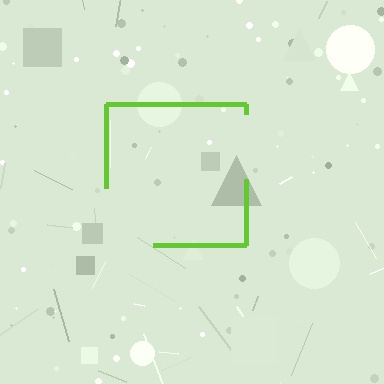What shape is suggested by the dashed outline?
The dashed outline suggests a square.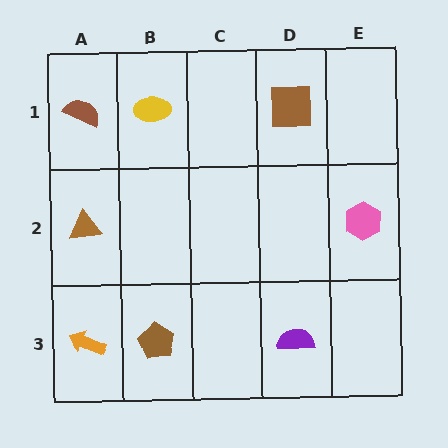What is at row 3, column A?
An orange arrow.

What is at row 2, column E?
A pink hexagon.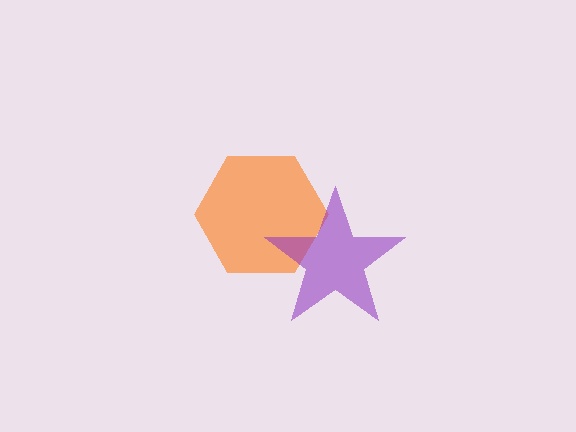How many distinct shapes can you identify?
There are 2 distinct shapes: an orange hexagon, a purple star.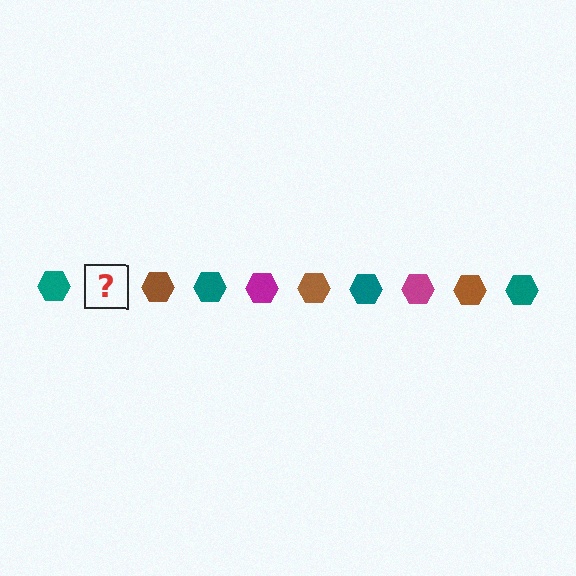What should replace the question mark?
The question mark should be replaced with a magenta hexagon.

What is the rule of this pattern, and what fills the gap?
The rule is that the pattern cycles through teal, magenta, brown hexagons. The gap should be filled with a magenta hexagon.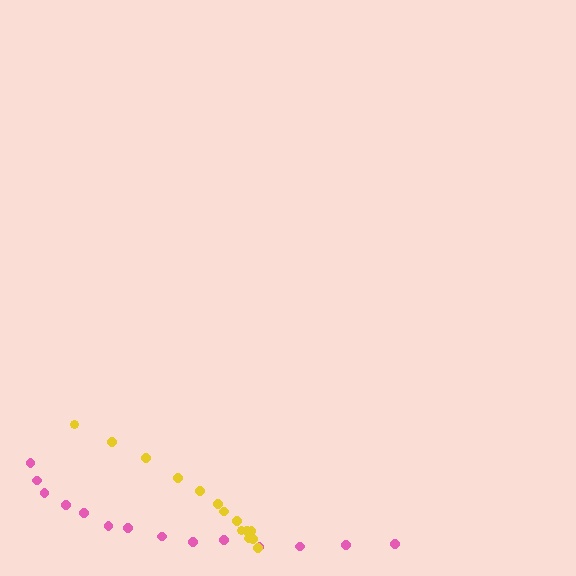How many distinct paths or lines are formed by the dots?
There are 2 distinct paths.